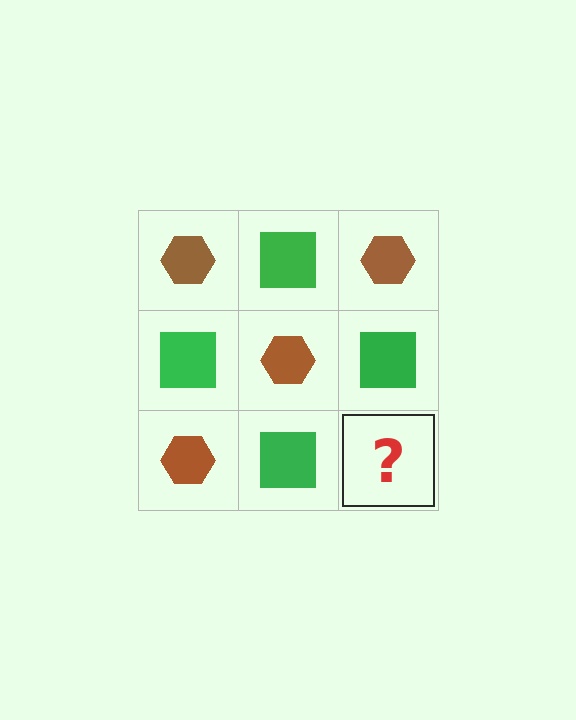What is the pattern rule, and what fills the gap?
The rule is that it alternates brown hexagon and green square in a checkerboard pattern. The gap should be filled with a brown hexagon.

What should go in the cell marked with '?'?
The missing cell should contain a brown hexagon.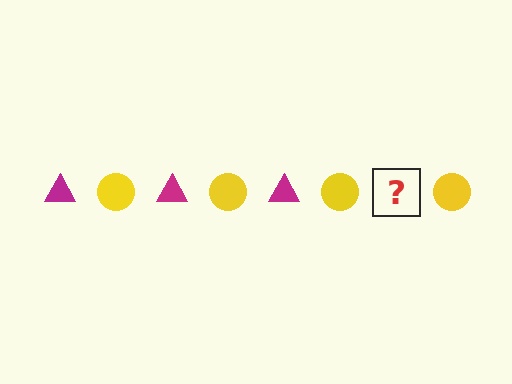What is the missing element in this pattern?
The missing element is a magenta triangle.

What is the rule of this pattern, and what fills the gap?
The rule is that the pattern alternates between magenta triangle and yellow circle. The gap should be filled with a magenta triangle.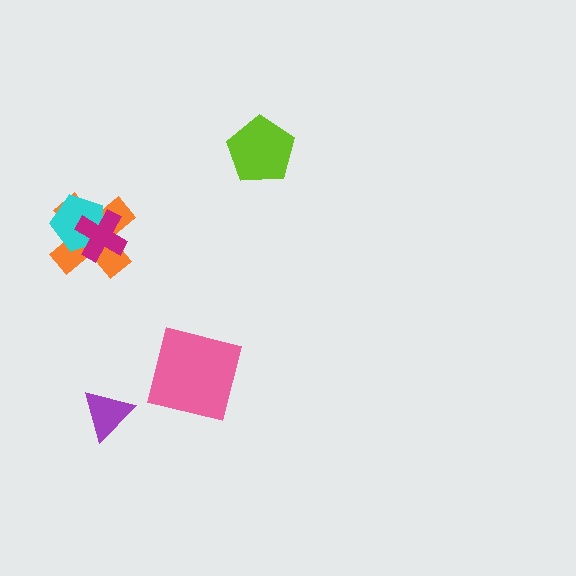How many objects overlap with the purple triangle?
0 objects overlap with the purple triangle.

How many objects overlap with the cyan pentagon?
2 objects overlap with the cyan pentagon.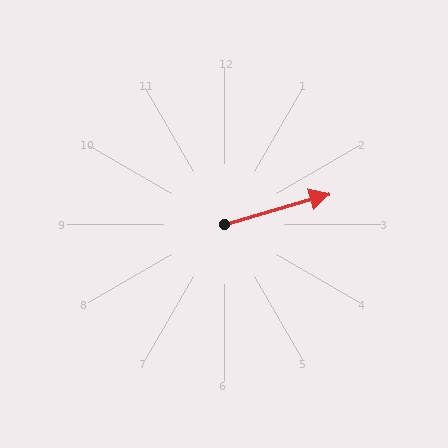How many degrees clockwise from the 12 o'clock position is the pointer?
Approximately 74 degrees.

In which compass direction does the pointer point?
East.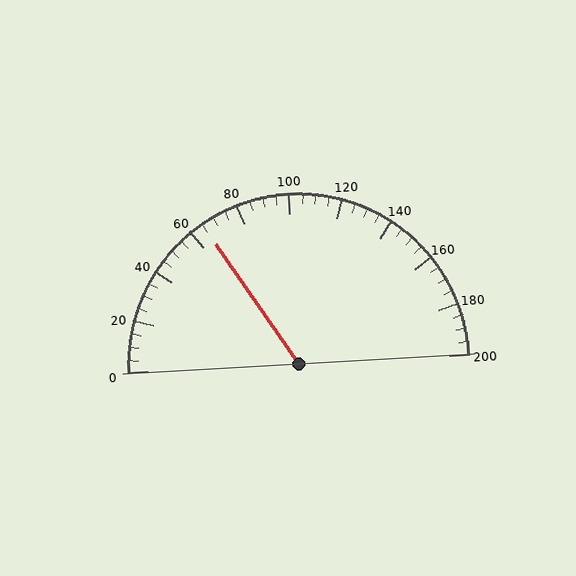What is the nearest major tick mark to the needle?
The nearest major tick mark is 60.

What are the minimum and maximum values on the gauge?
The gauge ranges from 0 to 200.